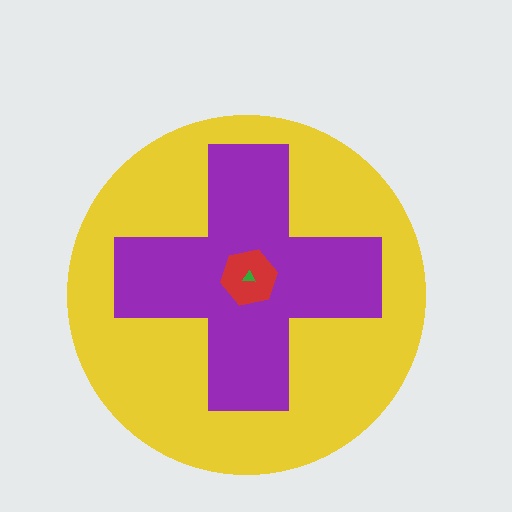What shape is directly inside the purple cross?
The red hexagon.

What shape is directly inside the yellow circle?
The purple cross.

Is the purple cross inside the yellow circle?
Yes.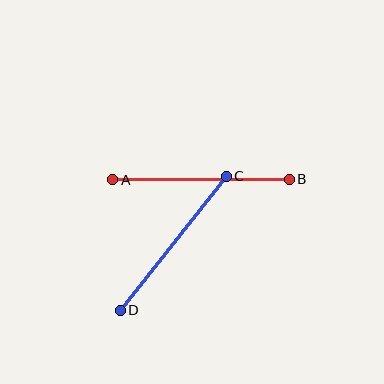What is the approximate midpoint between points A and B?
The midpoint is at approximately (201, 180) pixels.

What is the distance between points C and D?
The distance is approximately 171 pixels.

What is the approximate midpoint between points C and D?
The midpoint is at approximately (173, 243) pixels.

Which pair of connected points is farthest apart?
Points A and B are farthest apart.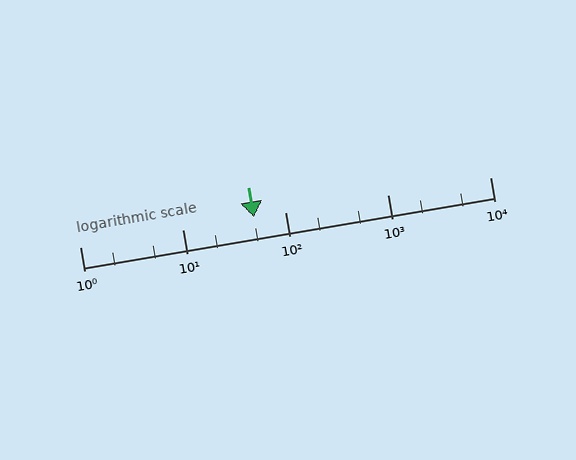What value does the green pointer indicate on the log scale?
The pointer indicates approximately 50.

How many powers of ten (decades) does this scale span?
The scale spans 4 decades, from 1 to 10000.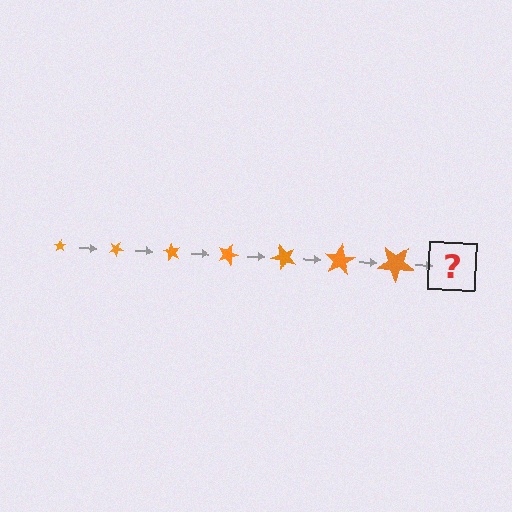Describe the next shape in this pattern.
It should be a star, larger than the previous one and rotated 210 degrees from the start.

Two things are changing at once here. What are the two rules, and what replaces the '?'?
The two rules are that the star grows larger each step and it rotates 30 degrees each step. The '?' should be a star, larger than the previous one and rotated 210 degrees from the start.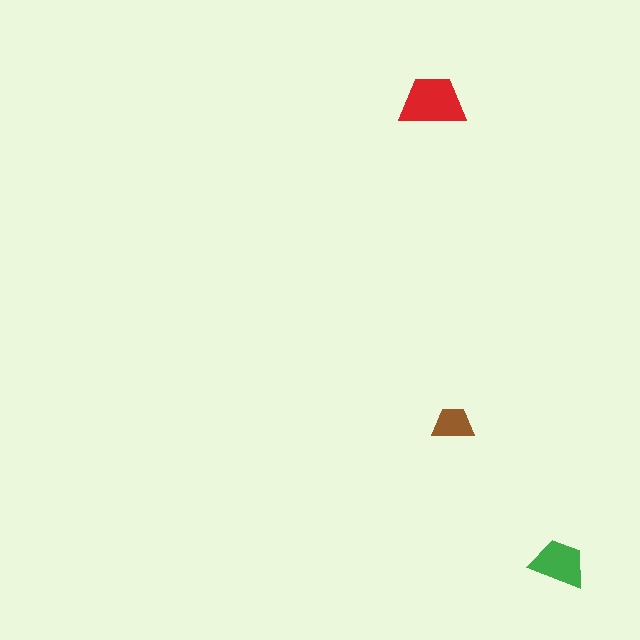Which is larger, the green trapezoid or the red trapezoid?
The red one.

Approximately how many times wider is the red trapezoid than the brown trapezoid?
About 1.5 times wider.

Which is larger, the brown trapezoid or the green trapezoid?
The green one.